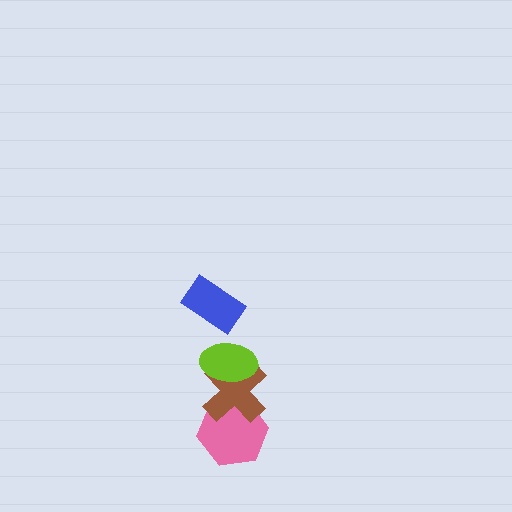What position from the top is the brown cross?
The brown cross is 3rd from the top.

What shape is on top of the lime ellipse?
The blue rectangle is on top of the lime ellipse.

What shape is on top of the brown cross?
The lime ellipse is on top of the brown cross.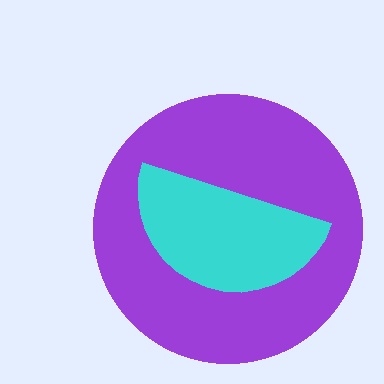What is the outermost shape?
The purple circle.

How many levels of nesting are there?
2.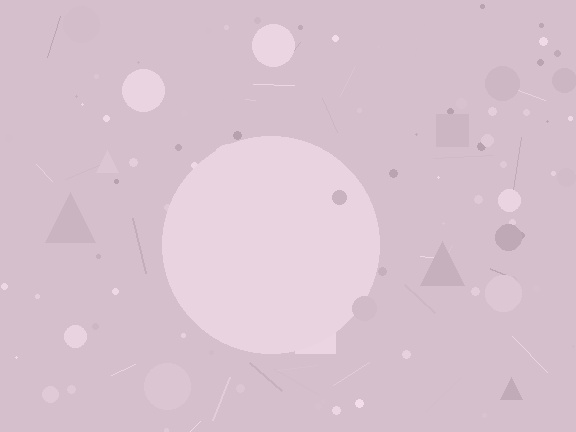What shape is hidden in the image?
A circle is hidden in the image.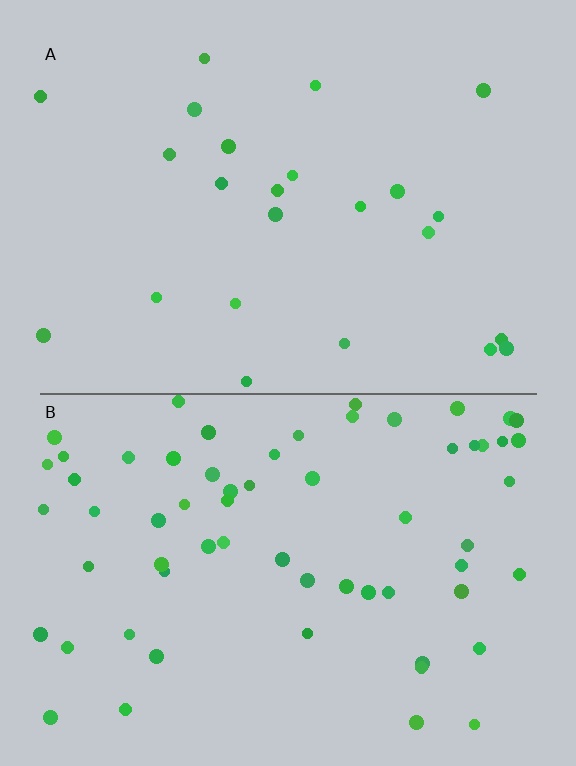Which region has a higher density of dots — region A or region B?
B (the bottom).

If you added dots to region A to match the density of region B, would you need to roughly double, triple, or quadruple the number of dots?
Approximately triple.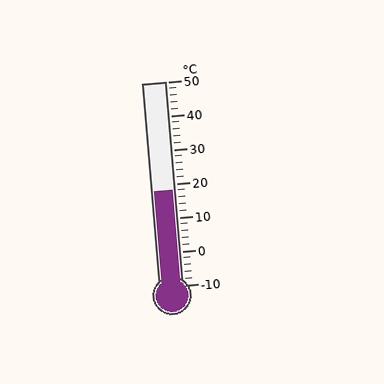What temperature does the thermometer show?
The thermometer shows approximately 18°C.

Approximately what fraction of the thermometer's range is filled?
The thermometer is filled to approximately 45% of its range.